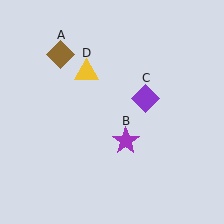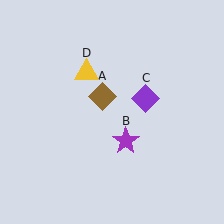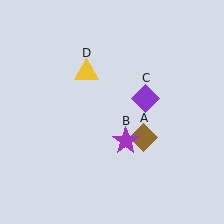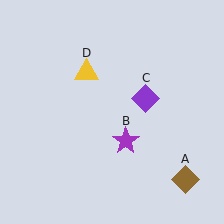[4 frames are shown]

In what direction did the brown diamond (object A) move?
The brown diamond (object A) moved down and to the right.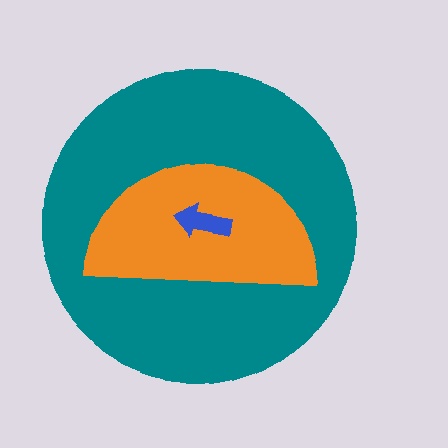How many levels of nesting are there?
3.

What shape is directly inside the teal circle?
The orange semicircle.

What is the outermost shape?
The teal circle.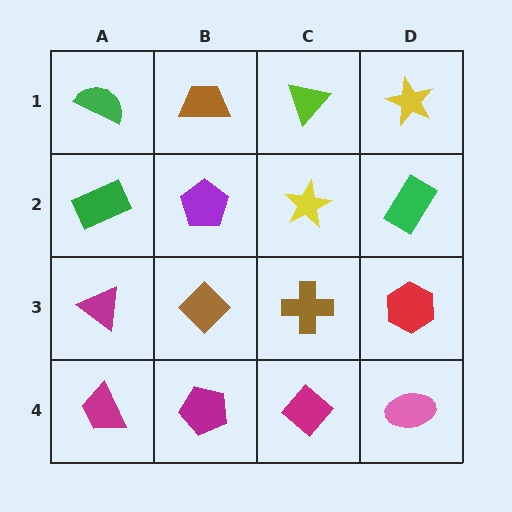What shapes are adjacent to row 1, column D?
A green rectangle (row 2, column D), a lime triangle (row 1, column C).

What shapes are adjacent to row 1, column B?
A purple pentagon (row 2, column B), a green semicircle (row 1, column A), a lime triangle (row 1, column C).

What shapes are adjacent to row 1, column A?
A green rectangle (row 2, column A), a brown trapezoid (row 1, column B).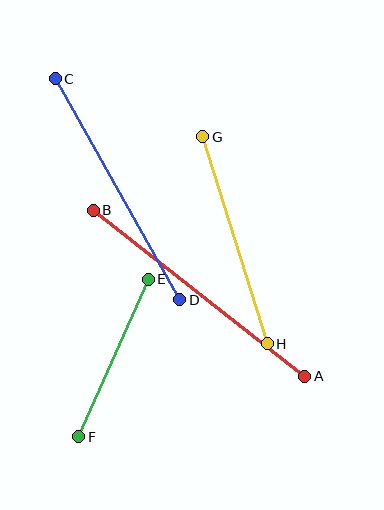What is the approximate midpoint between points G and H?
The midpoint is at approximately (235, 240) pixels.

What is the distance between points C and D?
The distance is approximately 254 pixels.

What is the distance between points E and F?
The distance is approximately 172 pixels.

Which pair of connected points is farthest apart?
Points A and B are farthest apart.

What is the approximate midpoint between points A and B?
The midpoint is at approximately (199, 293) pixels.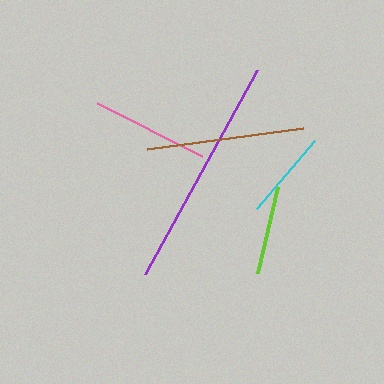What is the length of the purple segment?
The purple segment is approximately 233 pixels long.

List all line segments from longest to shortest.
From longest to shortest: purple, brown, pink, cyan, lime.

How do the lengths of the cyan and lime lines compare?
The cyan and lime lines are approximately the same length.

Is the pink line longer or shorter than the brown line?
The brown line is longer than the pink line.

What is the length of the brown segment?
The brown segment is approximately 158 pixels long.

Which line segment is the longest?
The purple line is the longest at approximately 233 pixels.